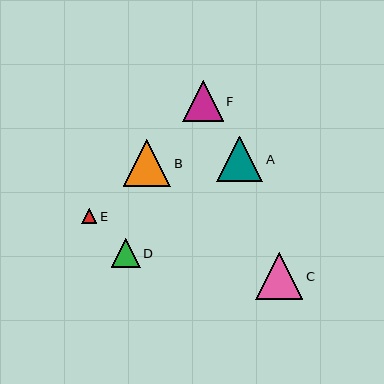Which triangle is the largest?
Triangle C is the largest with a size of approximately 47 pixels.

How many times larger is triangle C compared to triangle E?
Triangle C is approximately 3.1 times the size of triangle E.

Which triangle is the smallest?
Triangle E is the smallest with a size of approximately 15 pixels.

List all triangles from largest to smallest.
From largest to smallest: C, B, A, F, D, E.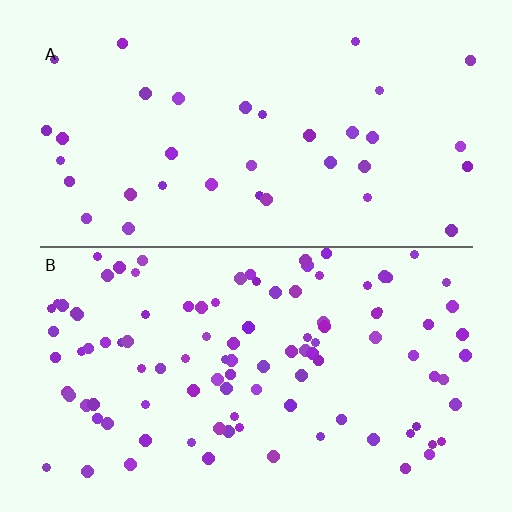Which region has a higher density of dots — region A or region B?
B (the bottom).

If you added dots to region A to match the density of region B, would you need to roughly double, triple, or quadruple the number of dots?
Approximately triple.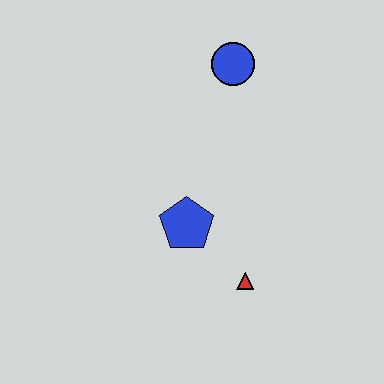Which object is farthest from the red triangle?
The blue circle is farthest from the red triangle.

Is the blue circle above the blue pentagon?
Yes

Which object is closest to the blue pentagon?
The red triangle is closest to the blue pentagon.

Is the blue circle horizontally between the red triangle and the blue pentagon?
Yes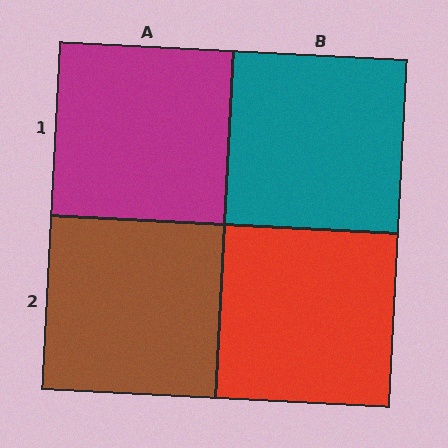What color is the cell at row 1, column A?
Magenta.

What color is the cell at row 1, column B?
Teal.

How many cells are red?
1 cell is red.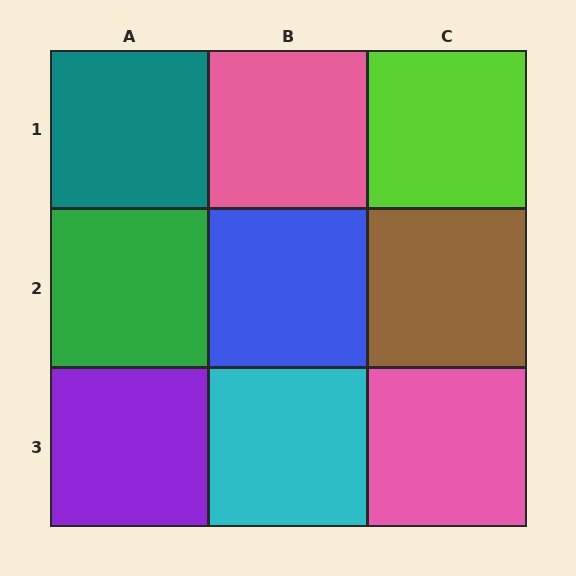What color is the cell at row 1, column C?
Lime.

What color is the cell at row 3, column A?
Purple.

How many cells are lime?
1 cell is lime.